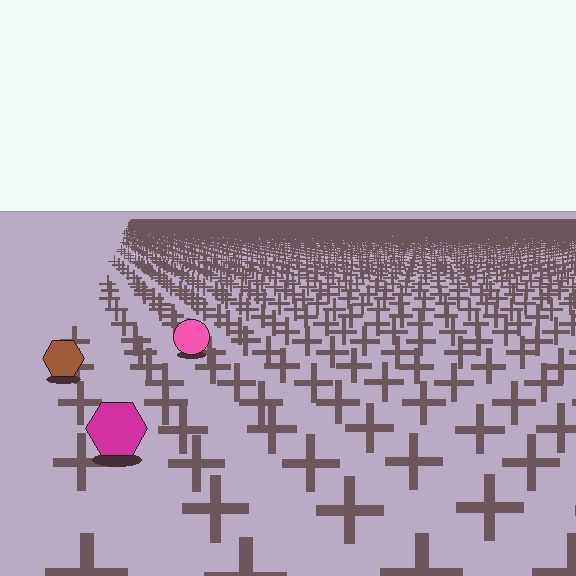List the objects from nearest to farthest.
From nearest to farthest: the magenta hexagon, the brown hexagon, the pink circle.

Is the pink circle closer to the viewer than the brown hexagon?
No. The brown hexagon is closer — you can tell from the texture gradient: the ground texture is coarser near it.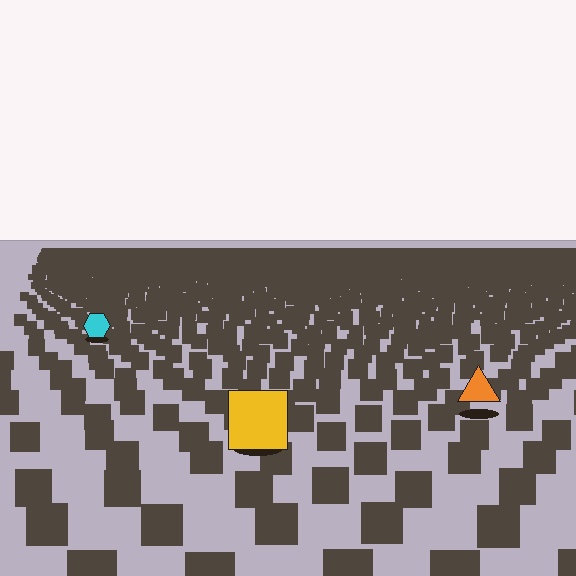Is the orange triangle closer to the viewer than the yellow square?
No. The yellow square is closer — you can tell from the texture gradient: the ground texture is coarser near it.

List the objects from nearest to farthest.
From nearest to farthest: the yellow square, the orange triangle, the cyan hexagon.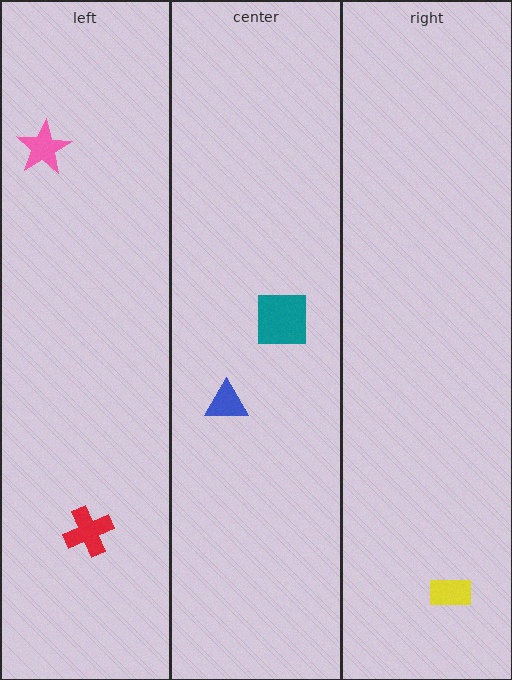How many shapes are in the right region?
1.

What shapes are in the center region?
The teal square, the blue triangle.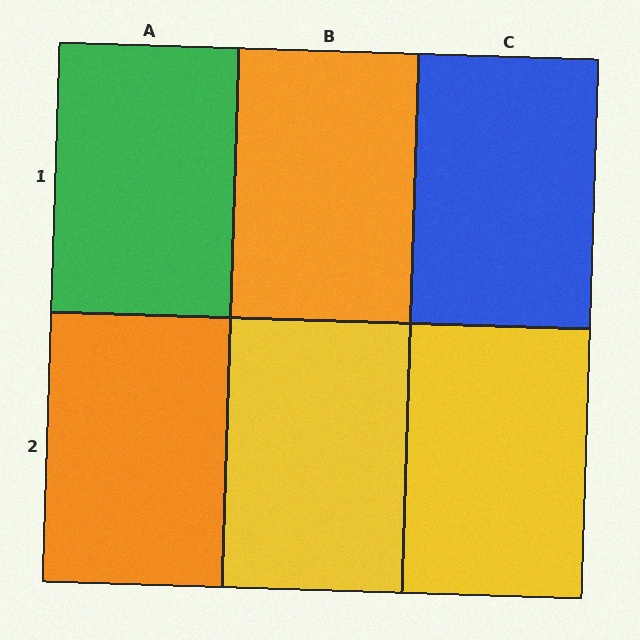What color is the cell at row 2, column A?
Orange.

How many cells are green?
1 cell is green.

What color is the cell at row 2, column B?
Yellow.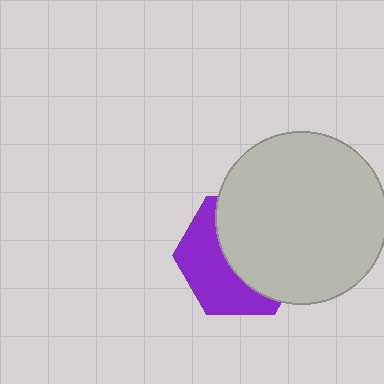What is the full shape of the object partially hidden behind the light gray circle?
The partially hidden object is a purple hexagon.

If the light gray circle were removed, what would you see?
You would see the complete purple hexagon.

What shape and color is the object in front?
The object in front is a light gray circle.